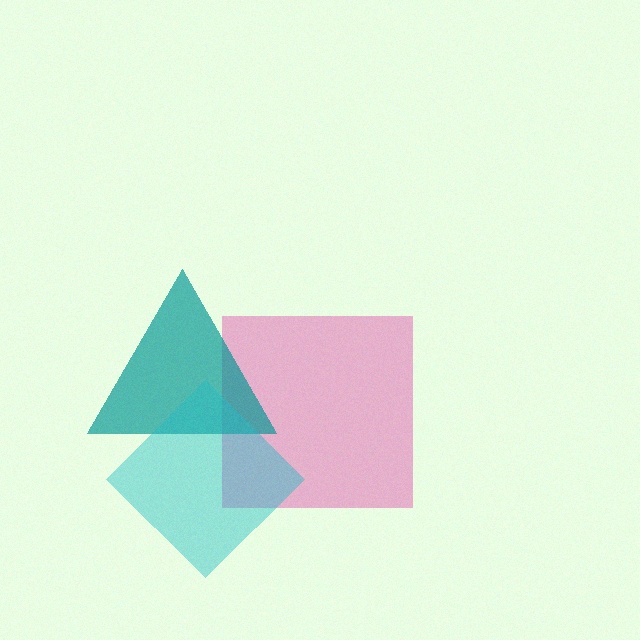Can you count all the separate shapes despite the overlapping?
Yes, there are 3 separate shapes.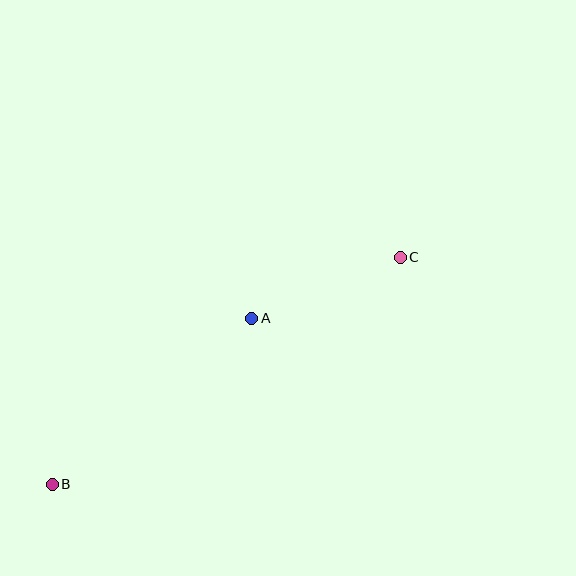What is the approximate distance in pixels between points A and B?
The distance between A and B is approximately 259 pixels.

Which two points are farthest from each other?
Points B and C are farthest from each other.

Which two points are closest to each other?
Points A and C are closest to each other.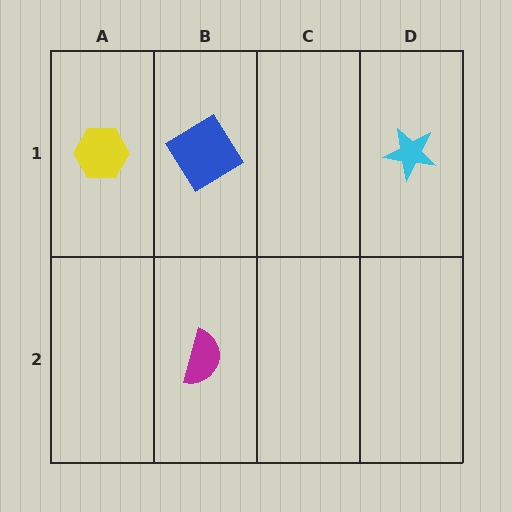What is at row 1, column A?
A yellow hexagon.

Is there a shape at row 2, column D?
No, that cell is empty.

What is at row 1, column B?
A blue diamond.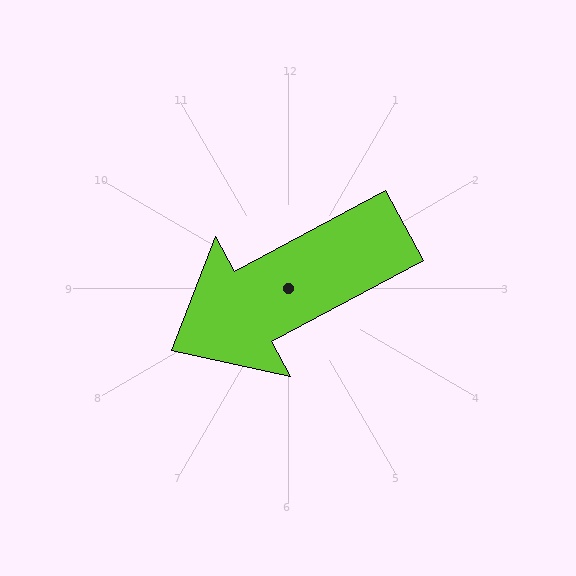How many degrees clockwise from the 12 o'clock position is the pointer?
Approximately 242 degrees.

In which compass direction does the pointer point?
Southwest.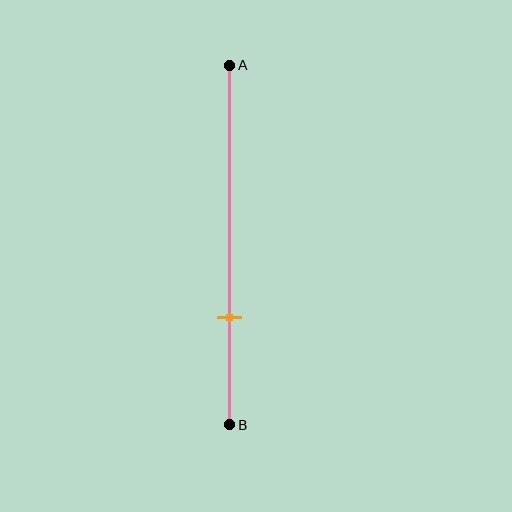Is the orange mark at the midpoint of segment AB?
No, the mark is at about 70% from A, not at the 50% midpoint.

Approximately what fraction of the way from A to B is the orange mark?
The orange mark is approximately 70% of the way from A to B.